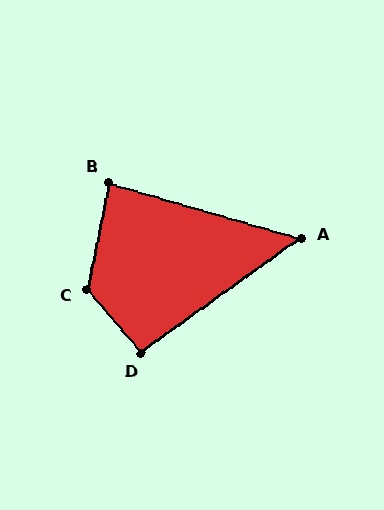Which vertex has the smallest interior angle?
A, at approximately 52 degrees.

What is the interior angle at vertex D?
Approximately 95 degrees (approximately right).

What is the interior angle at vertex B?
Approximately 85 degrees (approximately right).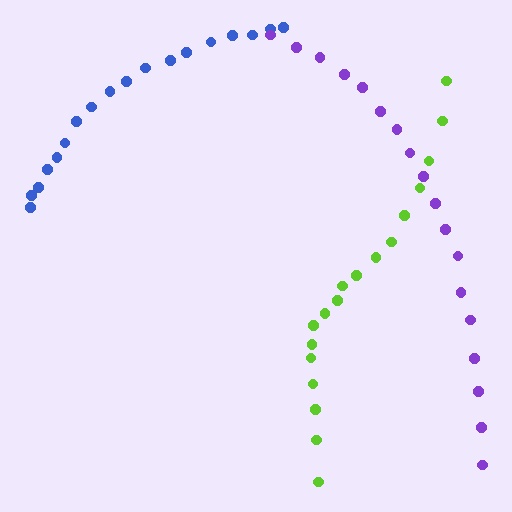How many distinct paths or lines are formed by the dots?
There are 3 distinct paths.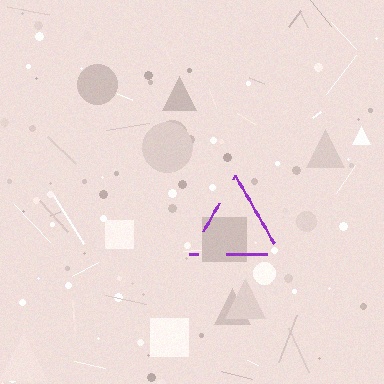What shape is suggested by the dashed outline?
The dashed outline suggests a triangle.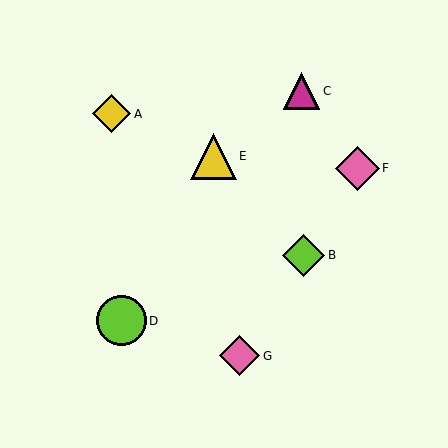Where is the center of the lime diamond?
The center of the lime diamond is at (304, 255).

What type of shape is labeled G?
Shape G is a pink diamond.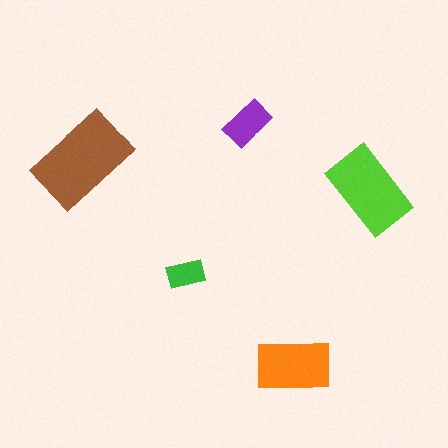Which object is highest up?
The purple rectangle is topmost.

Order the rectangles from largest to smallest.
the brown one, the lime one, the orange one, the purple one, the green one.